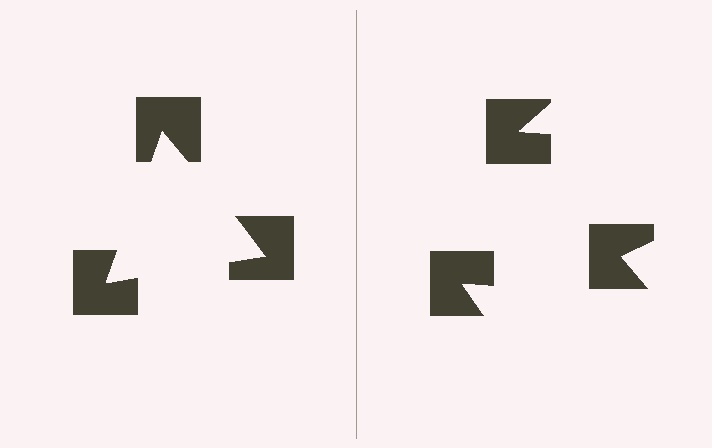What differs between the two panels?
The notched squares are positioned identically on both sides; only the wedge orientations differ. On the left they align to a triangle; on the right they are misaligned.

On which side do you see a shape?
An illusory triangle appears on the left side. On the right side the wedge cuts are rotated, so no coherent shape forms.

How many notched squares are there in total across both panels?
6 — 3 on each side.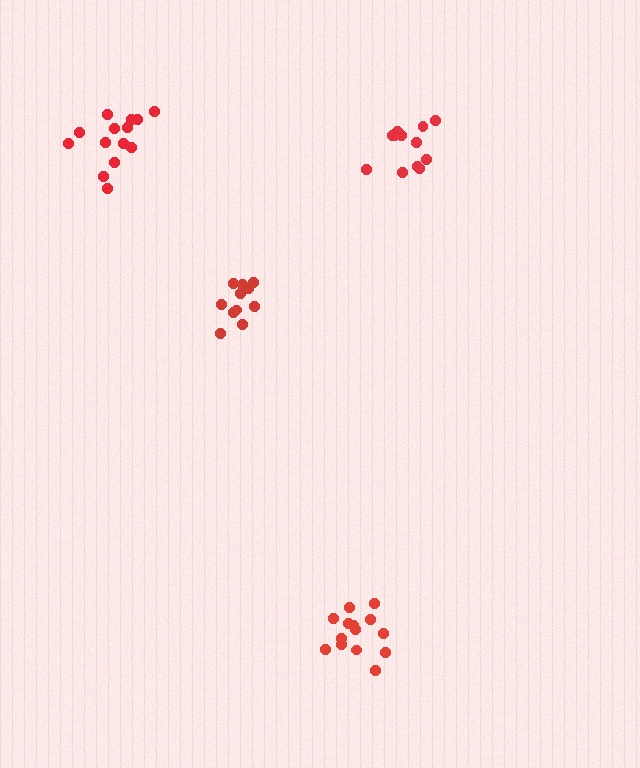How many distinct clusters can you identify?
There are 4 distinct clusters.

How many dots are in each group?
Group 1: 11 dots, Group 2: 12 dots, Group 3: 14 dots, Group 4: 14 dots (51 total).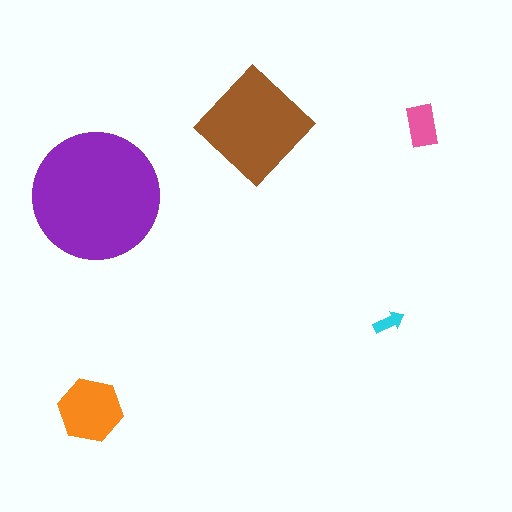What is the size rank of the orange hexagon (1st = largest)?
3rd.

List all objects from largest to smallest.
The purple circle, the brown diamond, the orange hexagon, the pink rectangle, the cyan arrow.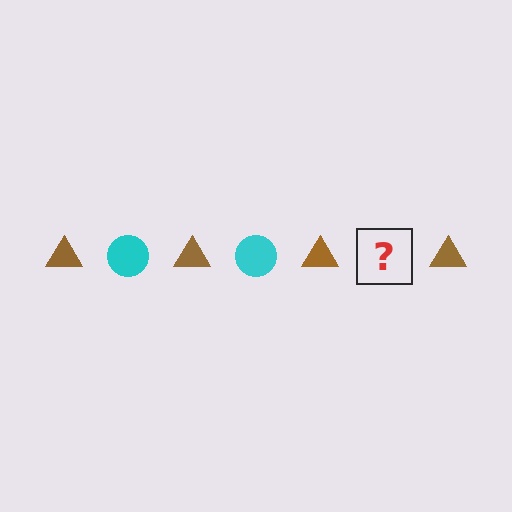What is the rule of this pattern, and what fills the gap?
The rule is that the pattern alternates between brown triangle and cyan circle. The gap should be filled with a cyan circle.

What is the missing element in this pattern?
The missing element is a cyan circle.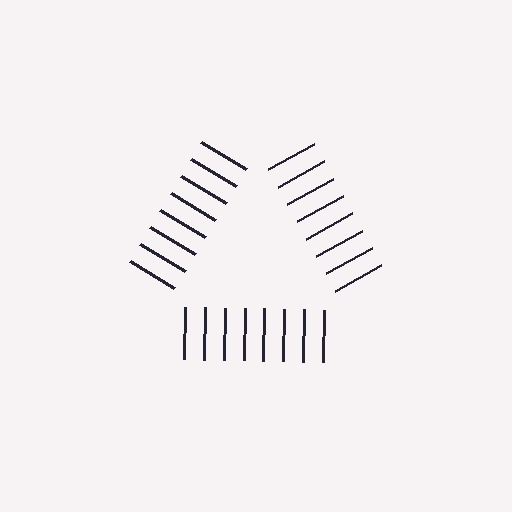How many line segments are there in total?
24 — 8 along each of the 3 edges.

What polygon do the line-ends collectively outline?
An illusory triangle — the line segments terminate on its edges but no continuous stroke is drawn.